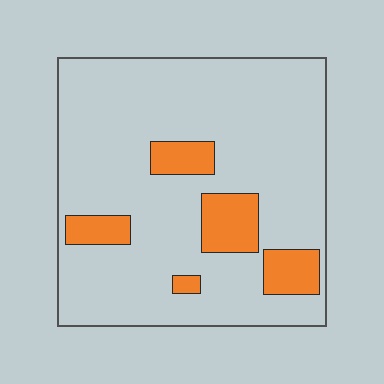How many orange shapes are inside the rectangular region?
5.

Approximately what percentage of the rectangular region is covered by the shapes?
Approximately 15%.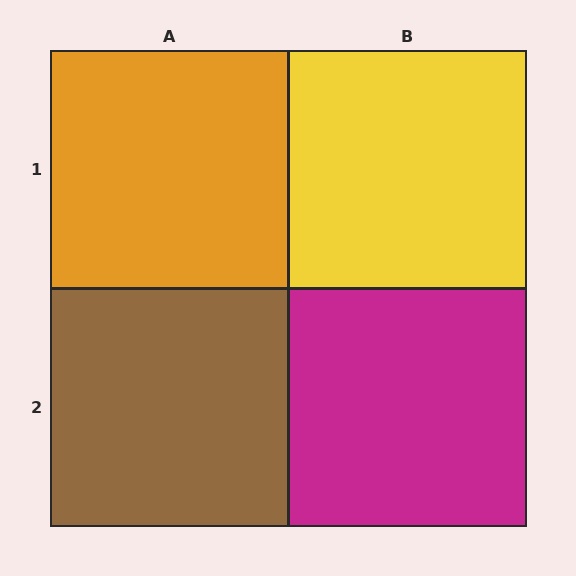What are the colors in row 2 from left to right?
Brown, magenta.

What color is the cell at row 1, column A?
Orange.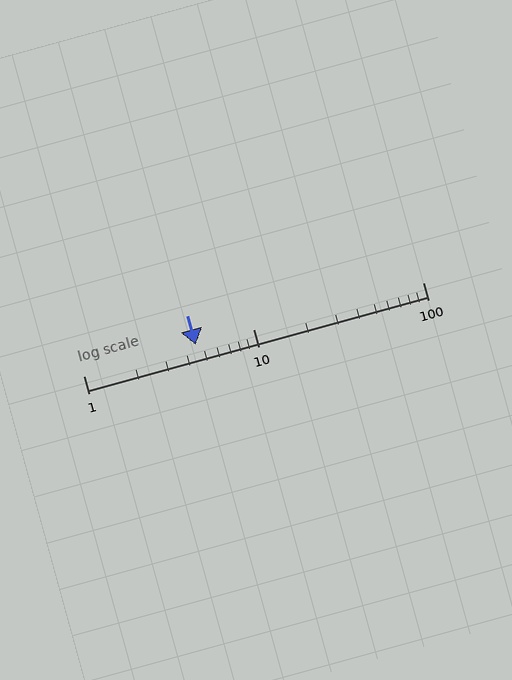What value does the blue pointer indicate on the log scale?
The pointer indicates approximately 4.6.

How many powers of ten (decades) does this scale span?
The scale spans 2 decades, from 1 to 100.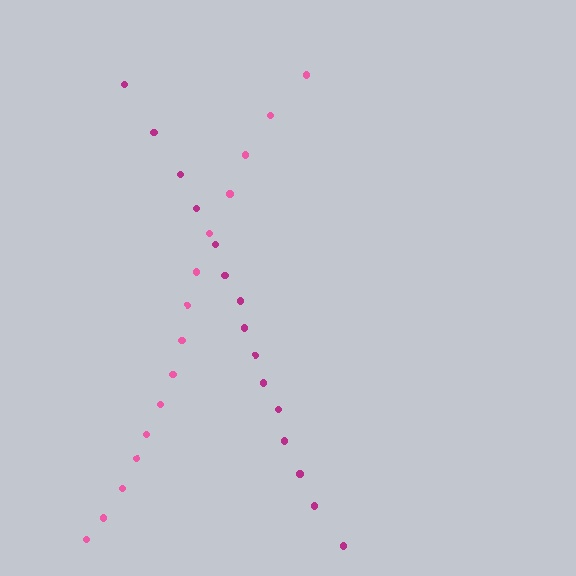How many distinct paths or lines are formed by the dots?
There are 2 distinct paths.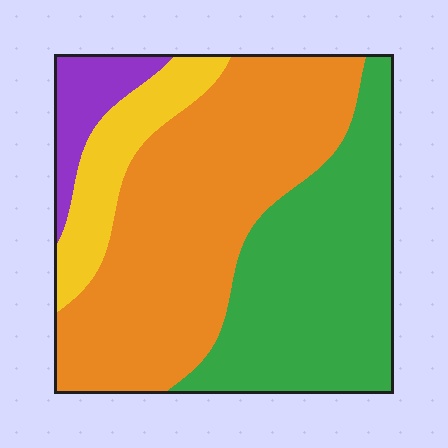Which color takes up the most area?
Orange, at roughly 45%.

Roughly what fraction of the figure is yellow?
Yellow takes up about one eighth (1/8) of the figure.